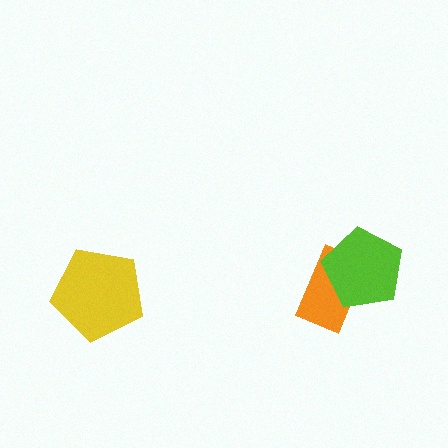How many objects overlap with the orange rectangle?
1 object overlaps with the orange rectangle.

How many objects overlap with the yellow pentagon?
0 objects overlap with the yellow pentagon.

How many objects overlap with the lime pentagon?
1 object overlaps with the lime pentagon.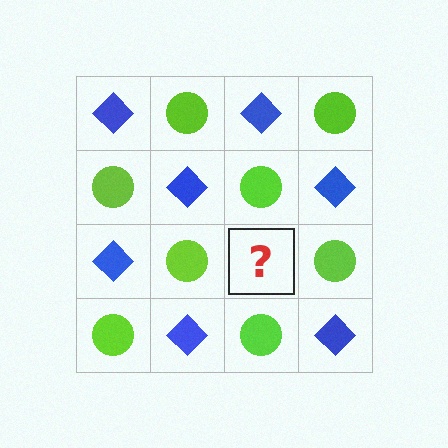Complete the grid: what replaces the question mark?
The question mark should be replaced with a blue diamond.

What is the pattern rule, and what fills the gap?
The rule is that it alternates blue diamond and lime circle in a checkerboard pattern. The gap should be filled with a blue diamond.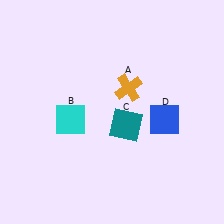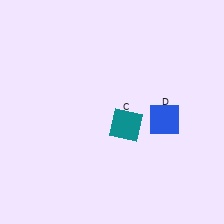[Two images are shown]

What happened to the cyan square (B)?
The cyan square (B) was removed in Image 2. It was in the bottom-left area of Image 1.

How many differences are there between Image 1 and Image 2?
There are 2 differences between the two images.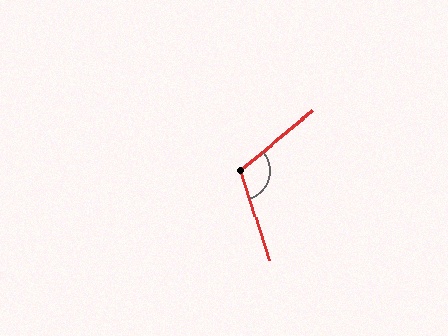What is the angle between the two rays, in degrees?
Approximately 112 degrees.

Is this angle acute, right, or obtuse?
It is obtuse.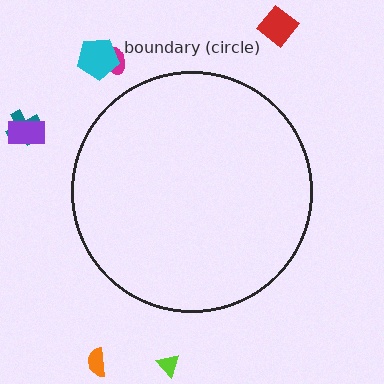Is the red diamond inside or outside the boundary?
Outside.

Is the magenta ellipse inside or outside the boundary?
Outside.